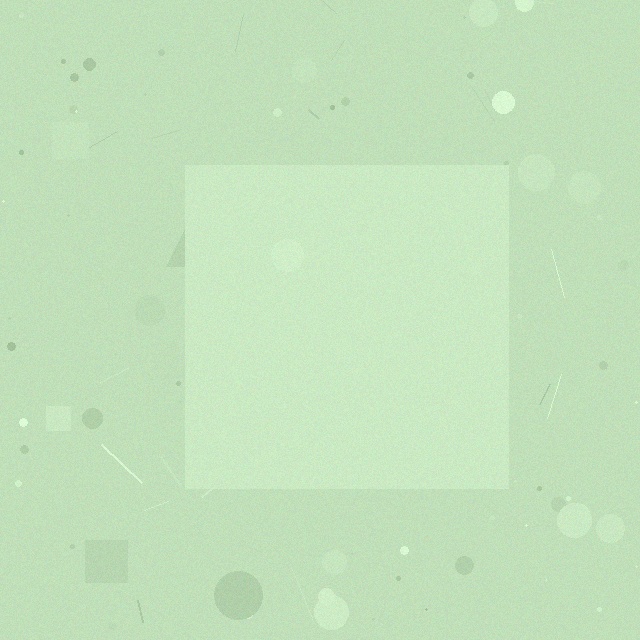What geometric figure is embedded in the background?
A square is embedded in the background.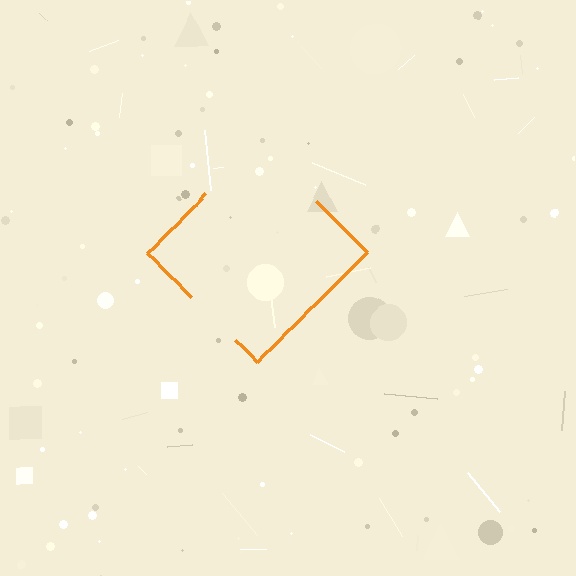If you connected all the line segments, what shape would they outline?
They would outline a diamond.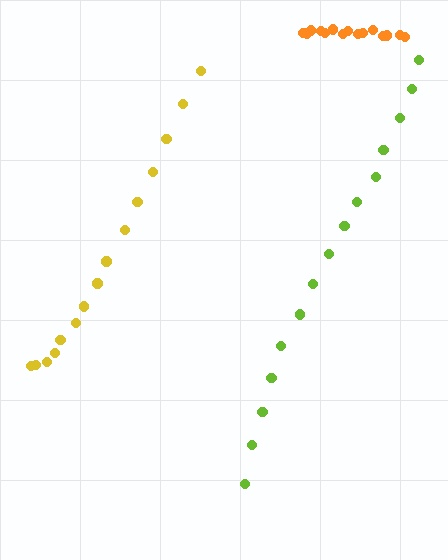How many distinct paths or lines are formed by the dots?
There are 3 distinct paths.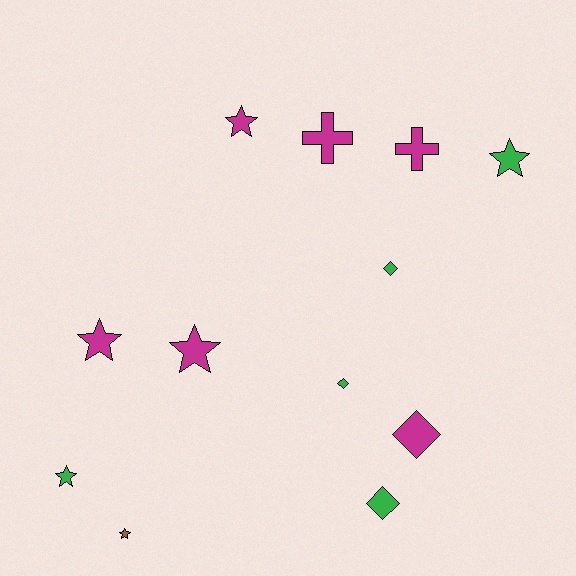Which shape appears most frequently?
Star, with 6 objects.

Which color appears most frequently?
Magenta, with 6 objects.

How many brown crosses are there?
There are no brown crosses.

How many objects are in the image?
There are 12 objects.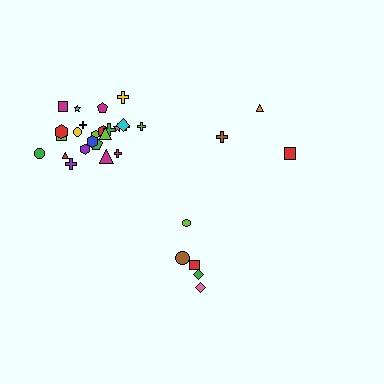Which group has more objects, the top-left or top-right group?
The top-left group.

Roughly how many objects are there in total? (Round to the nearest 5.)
Roughly 35 objects in total.